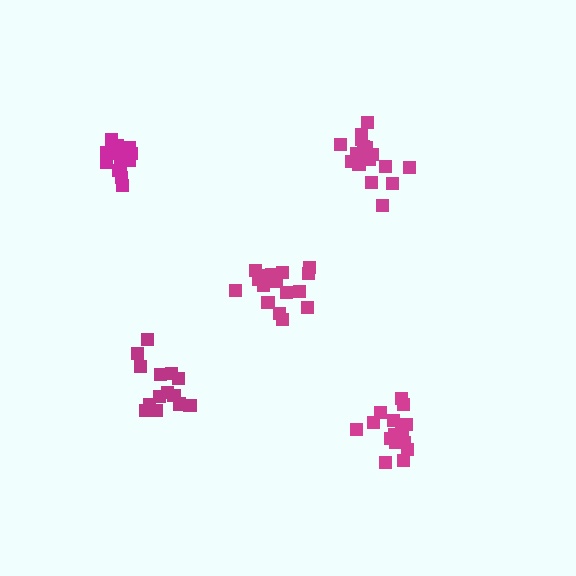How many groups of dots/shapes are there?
There are 5 groups.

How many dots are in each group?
Group 1: 14 dots, Group 2: 17 dots, Group 3: 20 dots, Group 4: 18 dots, Group 5: 14 dots (83 total).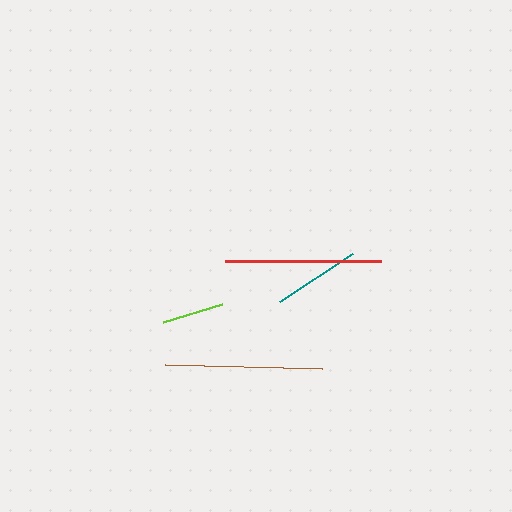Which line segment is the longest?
The brown line is the longest at approximately 157 pixels.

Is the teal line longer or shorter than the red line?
The red line is longer than the teal line.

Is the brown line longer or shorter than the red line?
The brown line is longer than the red line.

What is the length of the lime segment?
The lime segment is approximately 62 pixels long.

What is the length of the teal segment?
The teal segment is approximately 87 pixels long.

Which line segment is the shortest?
The lime line is the shortest at approximately 62 pixels.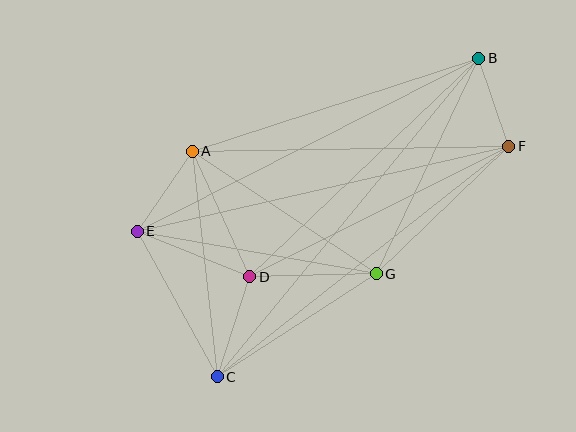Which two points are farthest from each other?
Points B and C are farthest from each other.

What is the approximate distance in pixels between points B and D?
The distance between B and D is approximately 316 pixels.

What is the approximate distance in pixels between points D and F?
The distance between D and F is approximately 290 pixels.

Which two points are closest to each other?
Points B and F are closest to each other.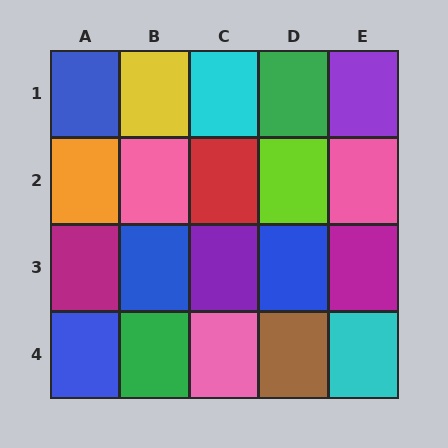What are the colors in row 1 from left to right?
Blue, yellow, cyan, green, purple.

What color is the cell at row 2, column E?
Pink.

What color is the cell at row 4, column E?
Cyan.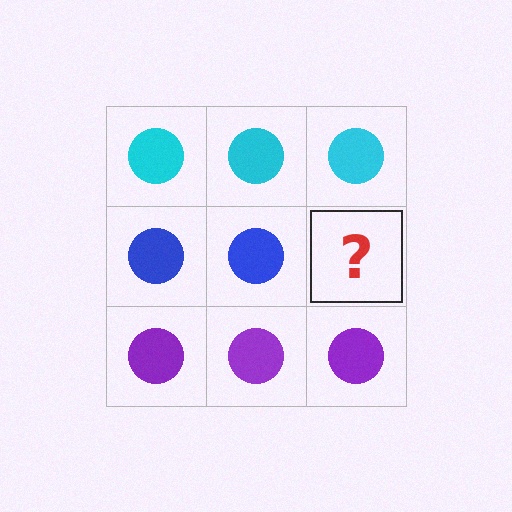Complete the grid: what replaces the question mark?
The question mark should be replaced with a blue circle.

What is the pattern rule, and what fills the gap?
The rule is that each row has a consistent color. The gap should be filled with a blue circle.